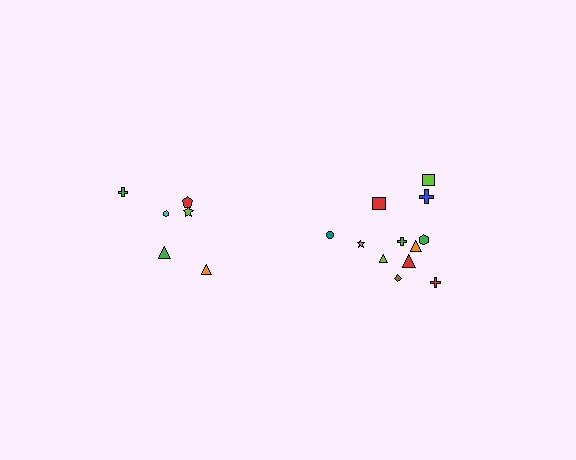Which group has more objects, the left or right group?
The right group.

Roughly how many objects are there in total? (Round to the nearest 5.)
Roughly 20 objects in total.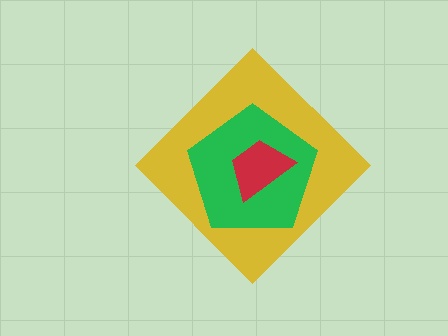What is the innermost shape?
The red trapezoid.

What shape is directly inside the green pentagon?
The red trapezoid.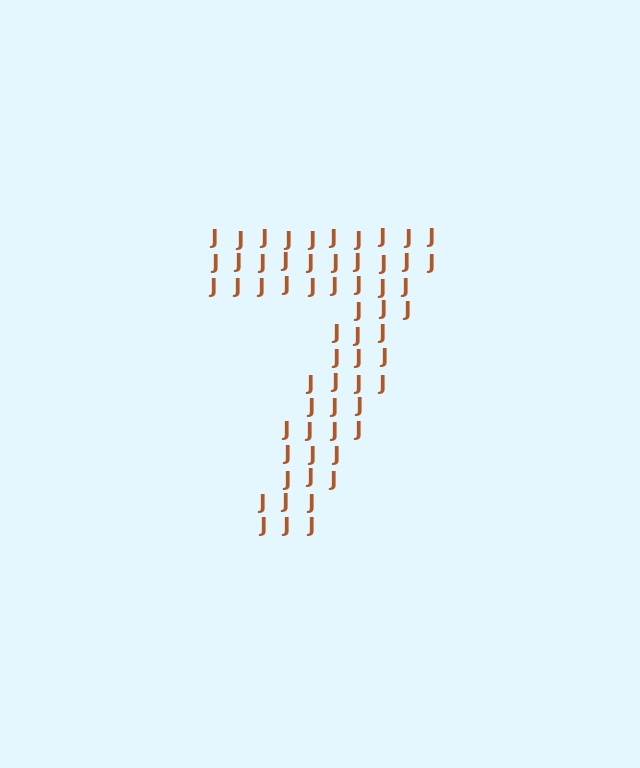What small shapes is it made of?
It is made of small letter J's.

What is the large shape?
The large shape is the digit 7.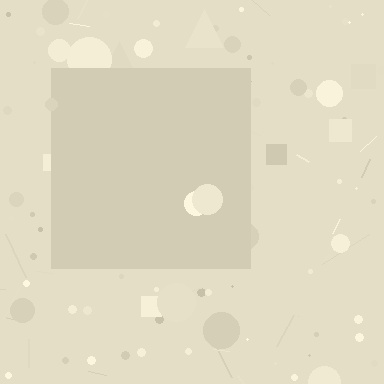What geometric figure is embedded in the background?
A square is embedded in the background.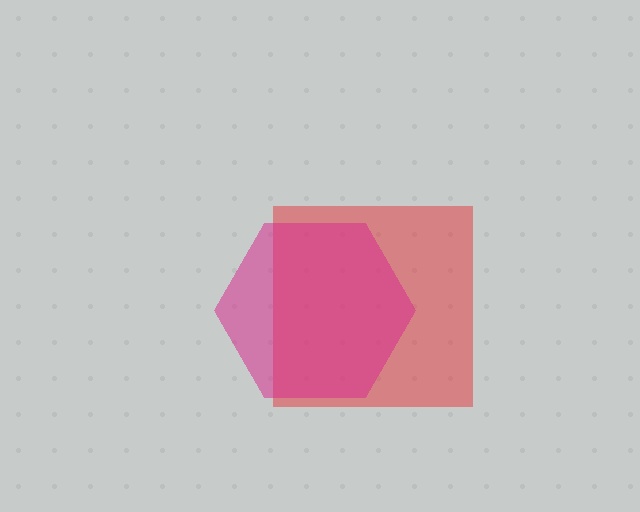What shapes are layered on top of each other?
The layered shapes are: a red square, a magenta hexagon.